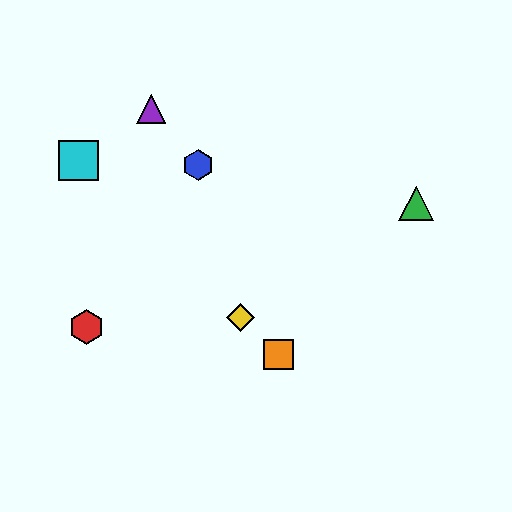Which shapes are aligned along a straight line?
The yellow diamond, the orange square, the cyan square are aligned along a straight line.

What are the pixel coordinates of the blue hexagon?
The blue hexagon is at (198, 165).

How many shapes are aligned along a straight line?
3 shapes (the yellow diamond, the orange square, the cyan square) are aligned along a straight line.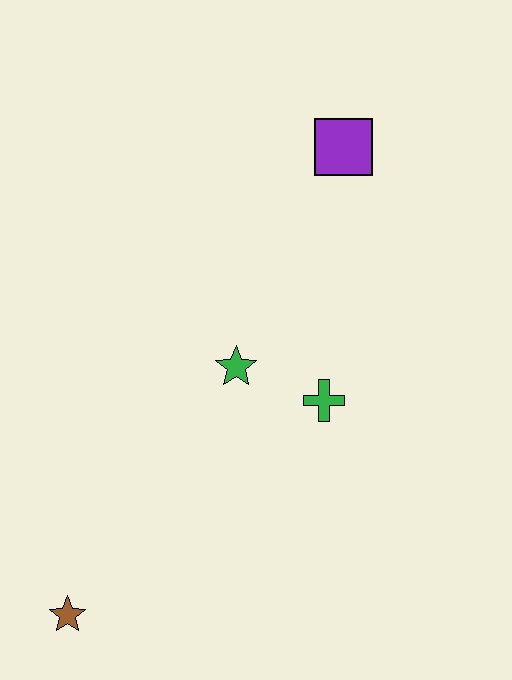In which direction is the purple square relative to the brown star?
The purple square is above the brown star.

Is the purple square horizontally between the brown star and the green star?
No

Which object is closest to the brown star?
The green star is closest to the brown star.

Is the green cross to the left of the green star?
No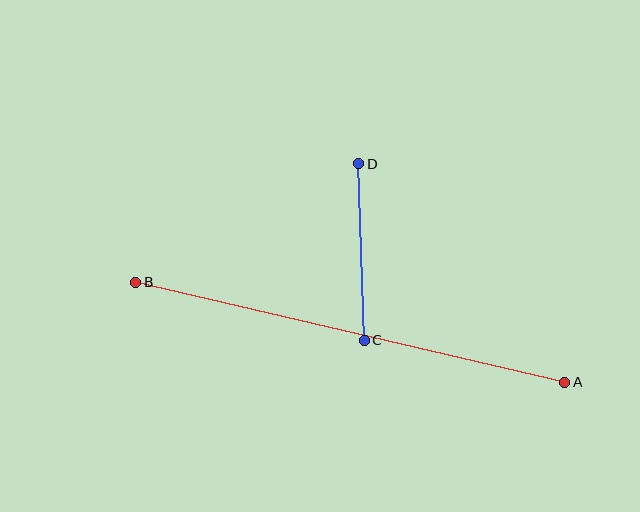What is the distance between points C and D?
The distance is approximately 176 pixels.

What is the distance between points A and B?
The distance is approximately 440 pixels.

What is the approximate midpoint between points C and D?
The midpoint is at approximately (362, 252) pixels.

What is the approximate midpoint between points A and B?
The midpoint is at approximately (350, 332) pixels.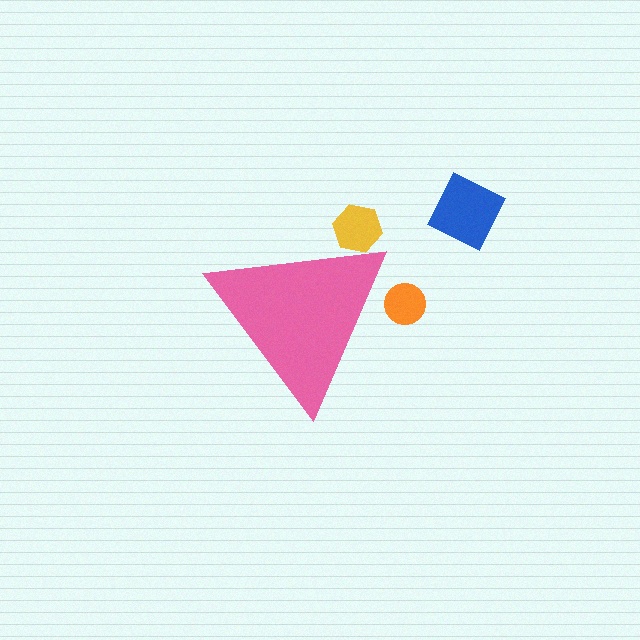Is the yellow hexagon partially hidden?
Yes, the yellow hexagon is partially hidden behind the pink triangle.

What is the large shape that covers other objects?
A pink triangle.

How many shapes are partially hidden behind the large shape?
2 shapes are partially hidden.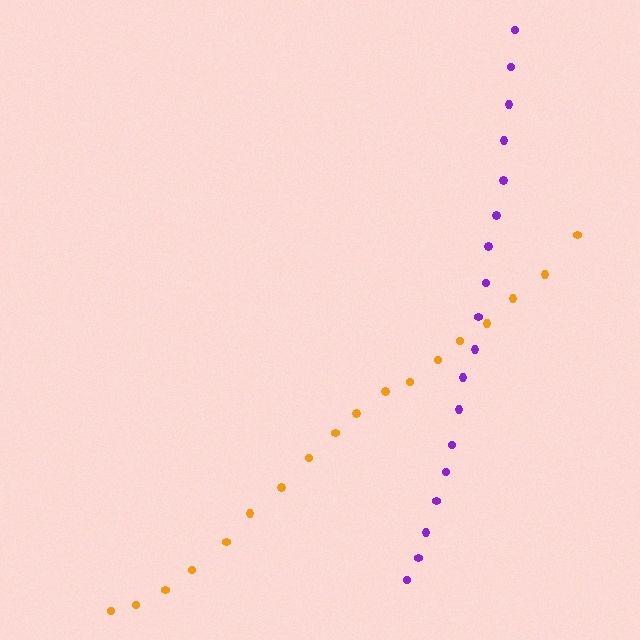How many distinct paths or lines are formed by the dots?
There are 2 distinct paths.